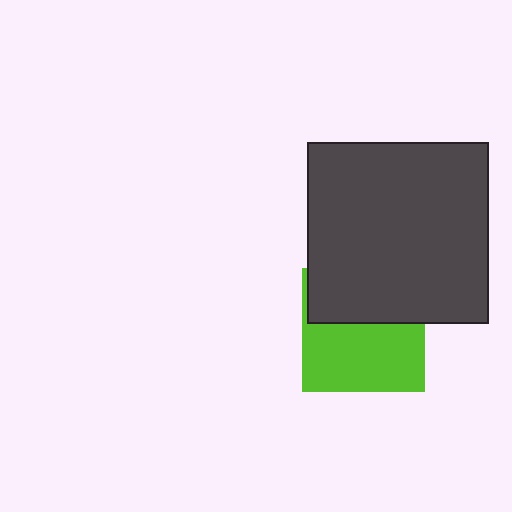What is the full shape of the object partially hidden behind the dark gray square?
The partially hidden object is a lime square.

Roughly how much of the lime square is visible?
About half of it is visible (roughly 57%).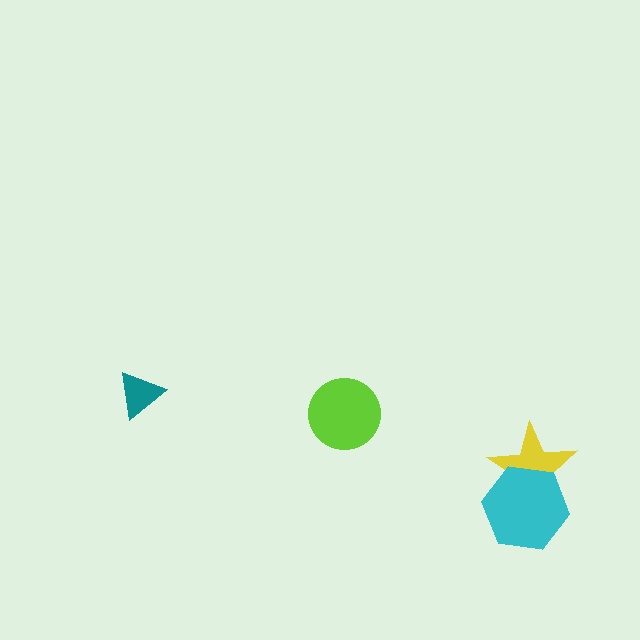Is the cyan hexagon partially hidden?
No, no other shape covers it.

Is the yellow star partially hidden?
Yes, it is partially covered by another shape.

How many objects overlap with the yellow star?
1 object overlaps with the yellow star.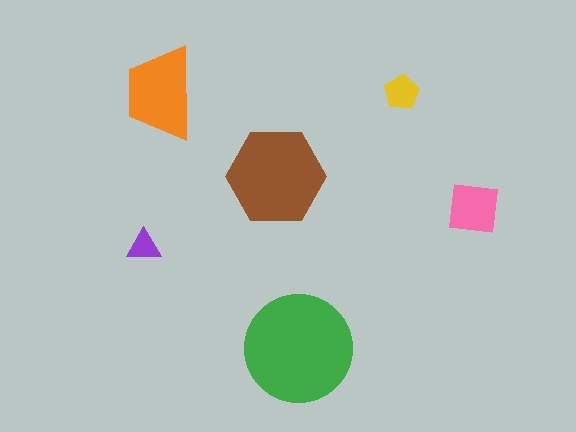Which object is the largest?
The green circle.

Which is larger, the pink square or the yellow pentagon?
The pink square.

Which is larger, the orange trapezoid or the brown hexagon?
The brown hexagon.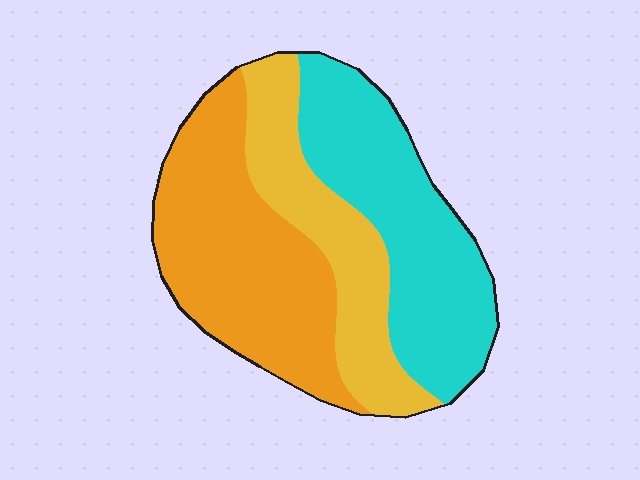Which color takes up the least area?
Yellow, at roughly 25%.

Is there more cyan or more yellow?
Cyan.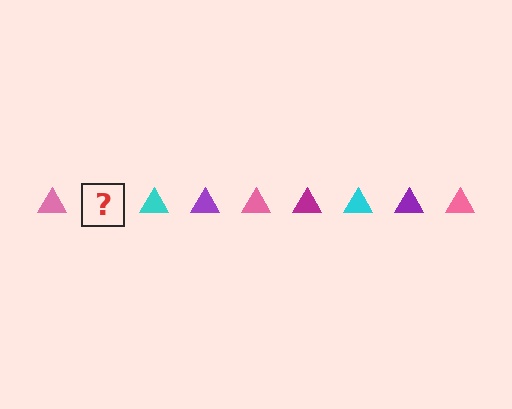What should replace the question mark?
The question mark should be replaced with a magenta triangle.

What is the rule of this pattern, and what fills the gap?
The rule is that the pattern cycles through pink, magenta, cyan, purple triangles. The gap should be filled with a magenta triangle.